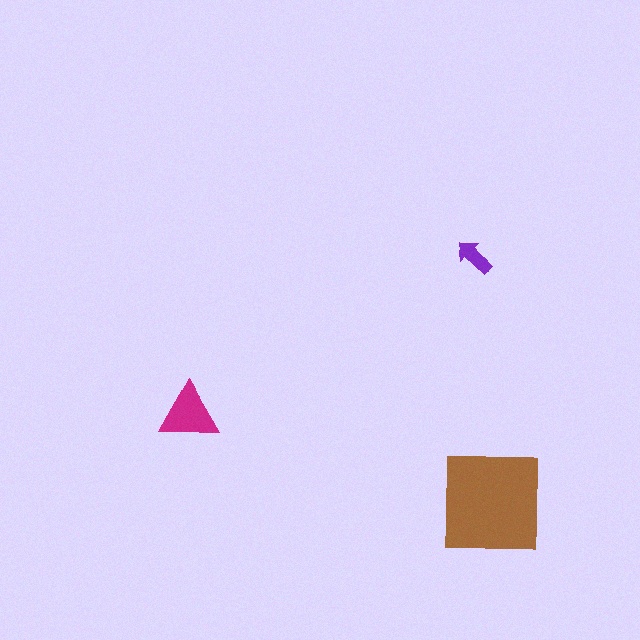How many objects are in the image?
There are 3 objects in the image.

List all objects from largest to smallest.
The brown square, the magenta triangle, the purple arrow.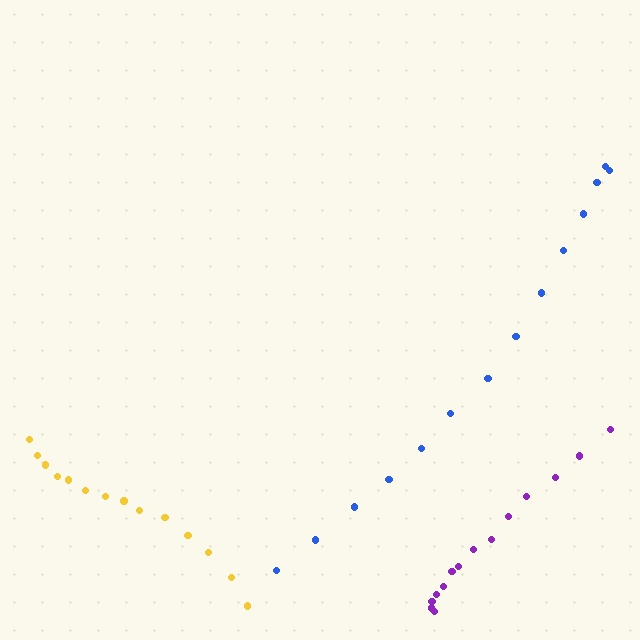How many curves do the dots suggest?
There are 3 distinct paths.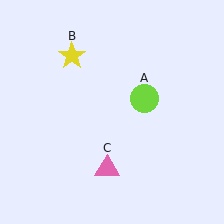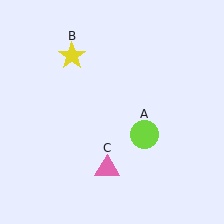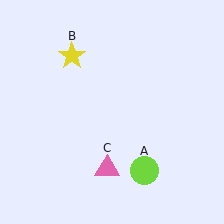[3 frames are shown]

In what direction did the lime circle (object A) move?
The lime circle (object A) moved down.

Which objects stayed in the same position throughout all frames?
Yellow star (object B) and pink triangle (object C) remained stationary.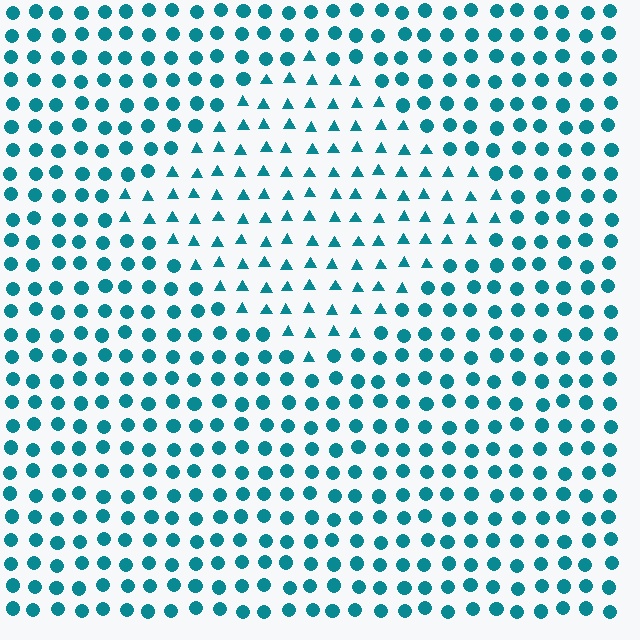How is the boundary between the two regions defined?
The boundary is defined by a change in element shape: triangles inside vs. circles outside. All elements share the same color and spacing.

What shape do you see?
I see a diamond.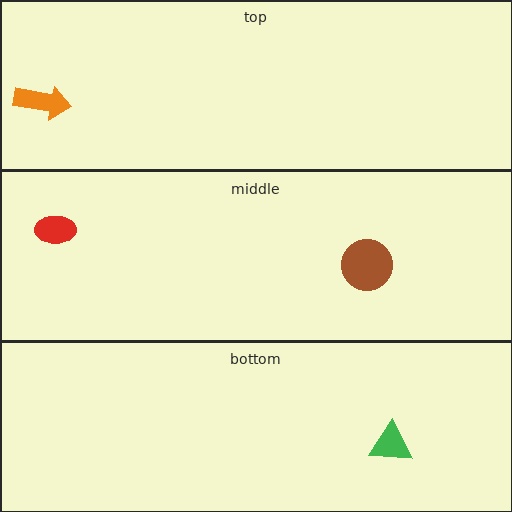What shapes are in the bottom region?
The green triangle.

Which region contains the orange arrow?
The top region.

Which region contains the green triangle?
The bottom region.